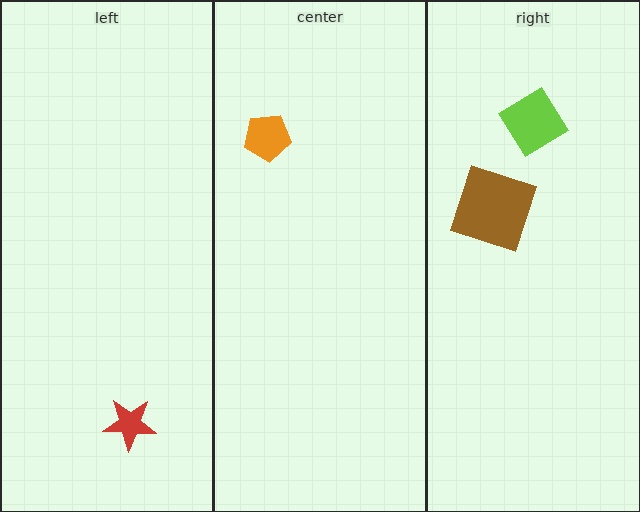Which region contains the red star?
The left region.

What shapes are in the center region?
The orange pentagon.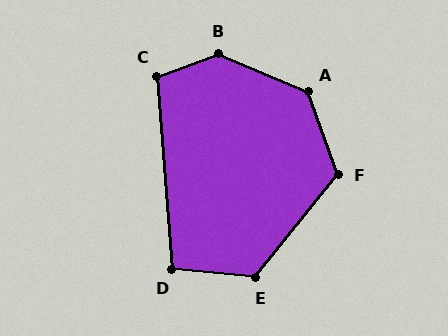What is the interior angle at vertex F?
Approximately 122 degrees (obtuse).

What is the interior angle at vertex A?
Approximately 132 degrees (obtuse).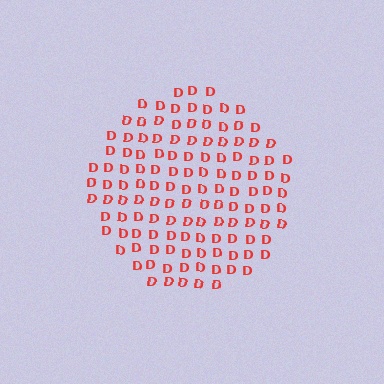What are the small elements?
The small elements are letter D's.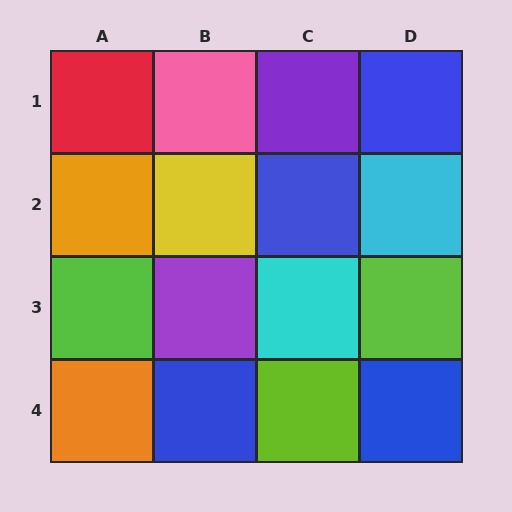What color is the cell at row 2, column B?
Yellow.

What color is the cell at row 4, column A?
Orange.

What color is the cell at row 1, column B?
Pink.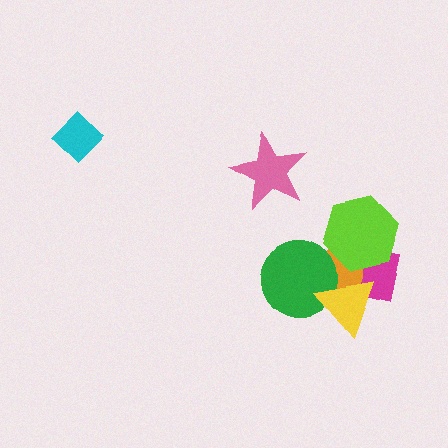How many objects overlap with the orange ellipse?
4 objects overlap with the orange ellipse.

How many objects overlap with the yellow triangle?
3 objects overlap with the yellow triangle.